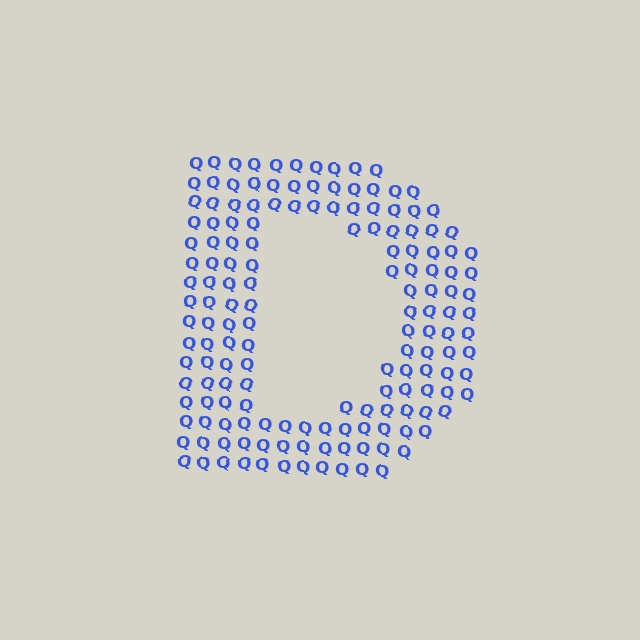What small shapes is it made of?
It is made of small letter Q's.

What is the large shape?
The large shape is the letter D.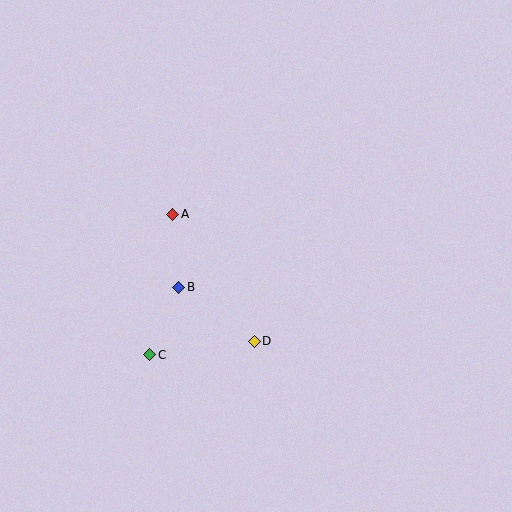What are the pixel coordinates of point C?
Point C is at (150, 355).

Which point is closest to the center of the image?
Point B at (179, 287) is closest to the center.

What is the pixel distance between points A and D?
The distance between A and D is 151 pixels.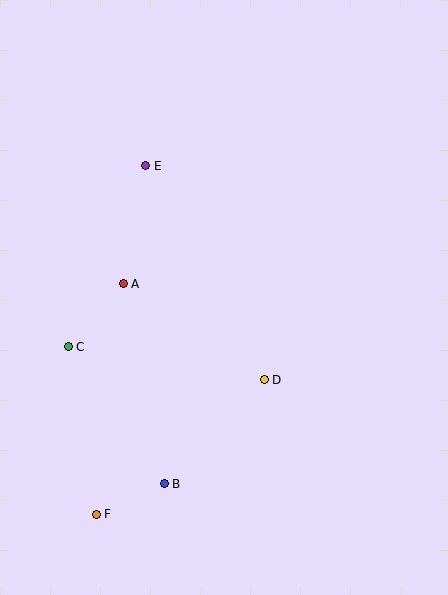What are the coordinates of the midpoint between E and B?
The midpoint between E and B is at (155, 325).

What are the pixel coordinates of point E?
Point E is at (146, 166).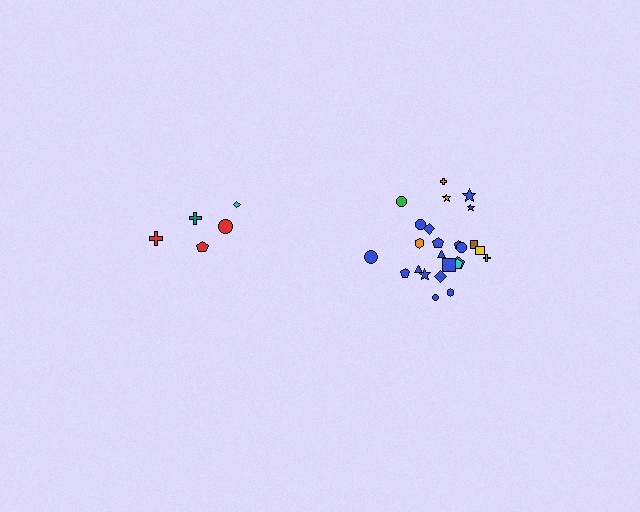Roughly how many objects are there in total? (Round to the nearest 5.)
Roughly 30 objects in total.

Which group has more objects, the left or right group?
The right group.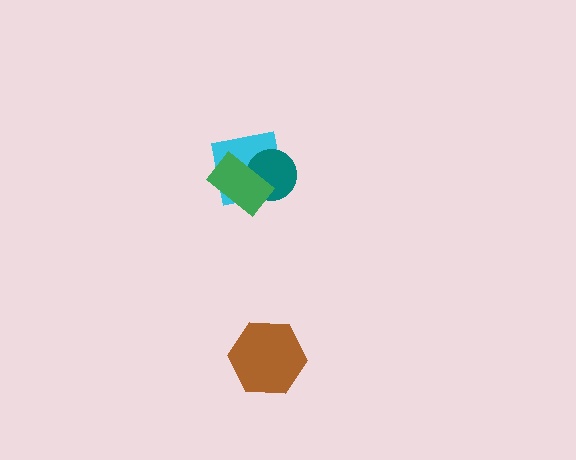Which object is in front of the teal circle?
The green rectangle is in front of the teal circle.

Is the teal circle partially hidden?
Yes, it is partially covered by another shape.